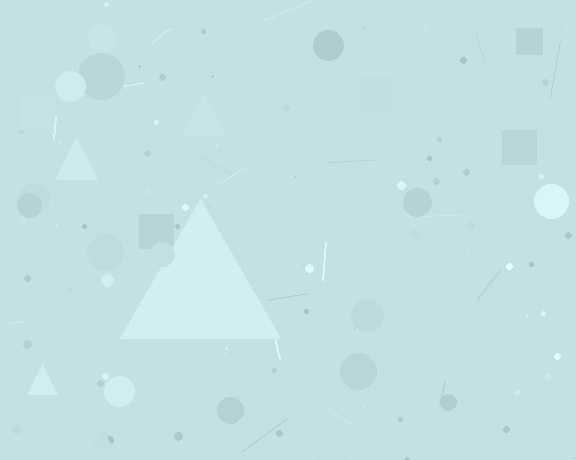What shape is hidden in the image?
A triangle is hidden in the image.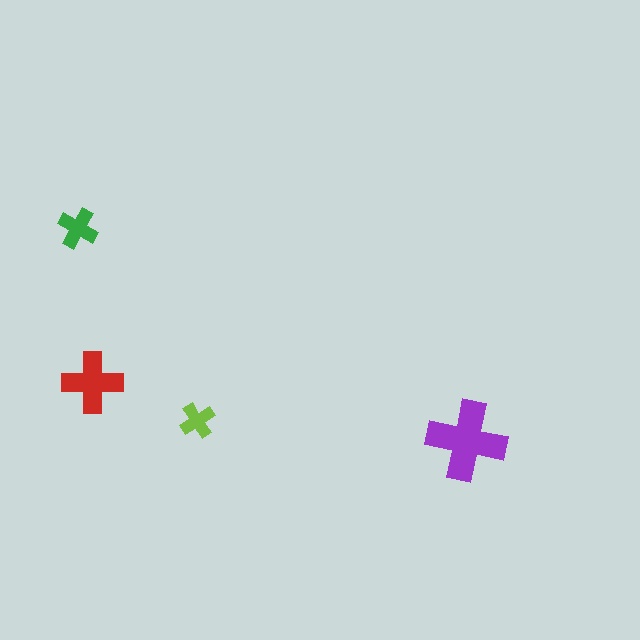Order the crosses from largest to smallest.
the purple one, the red one, the green one, the lime one.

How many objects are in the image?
There are 4 objects in the image.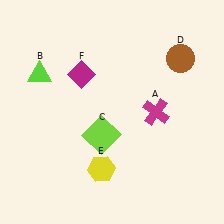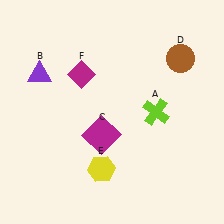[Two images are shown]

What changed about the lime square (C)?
In Image 1, C is lime. In Image 2, it changed to magenta.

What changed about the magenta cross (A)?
In Image 1, A is magenta. In Image 2, it changed to lime.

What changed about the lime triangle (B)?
In Image 1, B is lime. In Image 2, it changed to purple.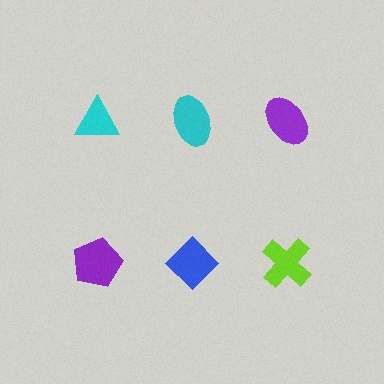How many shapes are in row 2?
3 shapes.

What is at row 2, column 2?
A blue diamond.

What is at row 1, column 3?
A purple ellipse.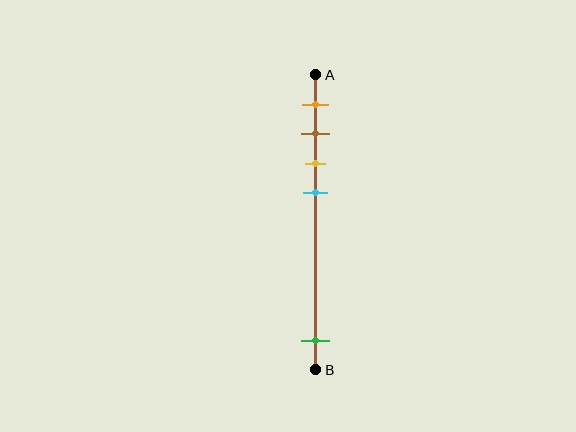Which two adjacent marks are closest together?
The brown and yellow marks are the closest adjacent pair.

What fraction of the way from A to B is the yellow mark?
The yellow mark is approximately 30% (0.3) of the way from A to B.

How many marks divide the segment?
There are 5 marks dividing the segment.